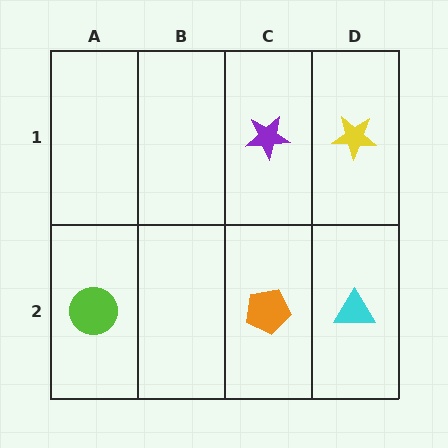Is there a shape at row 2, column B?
No, that cell is empty.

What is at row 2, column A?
A lime circle.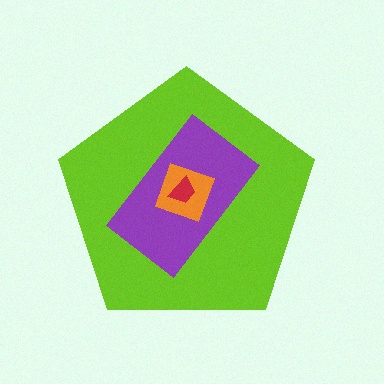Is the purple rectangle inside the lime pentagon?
Yes.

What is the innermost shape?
The red trapezoid.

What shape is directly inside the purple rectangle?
The orange diamond.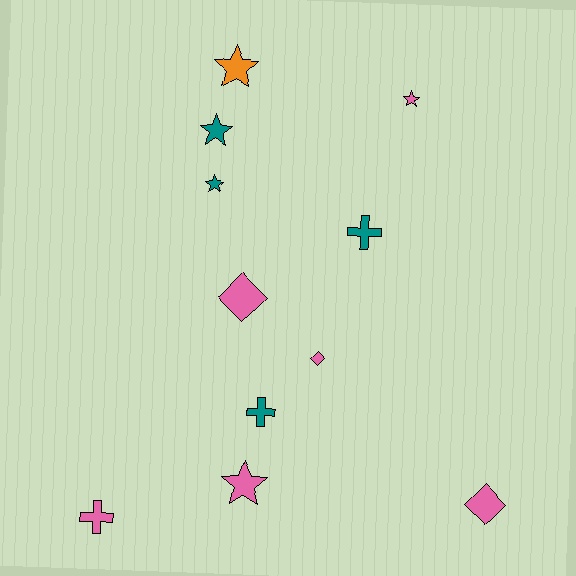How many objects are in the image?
There are 11 objects.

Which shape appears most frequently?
Star, with 5 objects.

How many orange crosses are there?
There are no orange crosses.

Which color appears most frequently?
Pink, with 6 objects.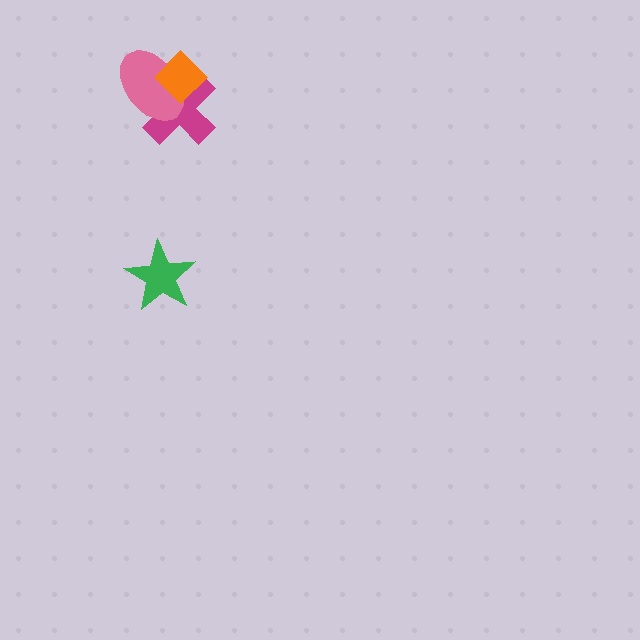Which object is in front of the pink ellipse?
The orange diamond is in front of the pink ellipse.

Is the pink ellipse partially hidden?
Yes, it is partially covered by another shape.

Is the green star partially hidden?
No, no other shape covers it.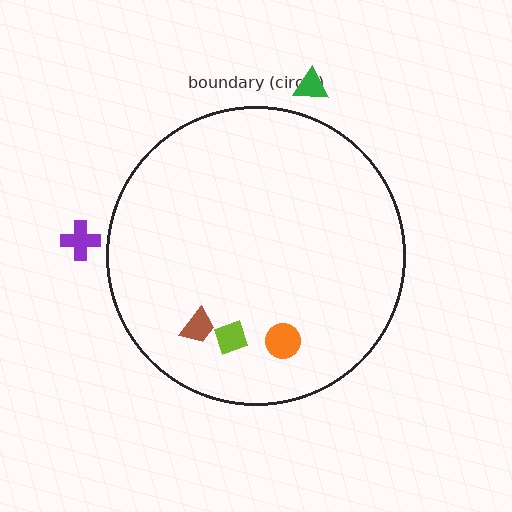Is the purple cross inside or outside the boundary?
Outside.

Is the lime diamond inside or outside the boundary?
Inside.